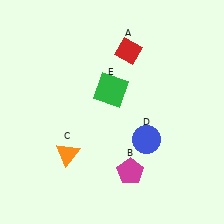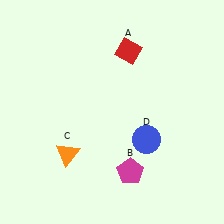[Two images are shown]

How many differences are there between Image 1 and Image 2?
There is 1 difference between the two images.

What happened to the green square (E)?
The green square (E) was removed in Image 2. It was in the top-left area of Image 1.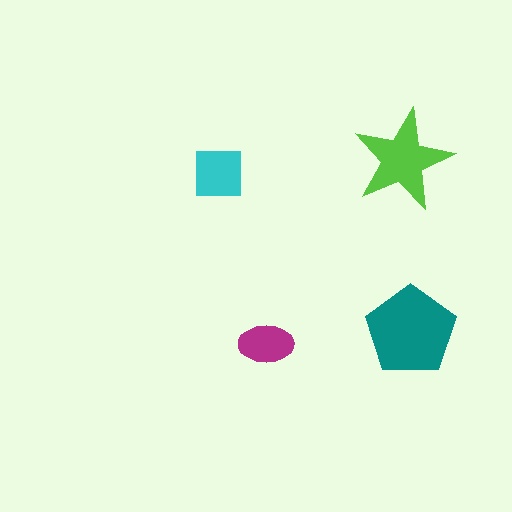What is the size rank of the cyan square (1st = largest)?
3rd.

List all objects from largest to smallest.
The teal pentagon, the lime star, the cyan square, the magenta ellipse.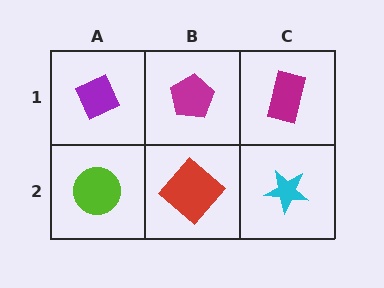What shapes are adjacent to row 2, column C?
A magenta rectangle (row 1, column C), a red diamond (row 2, column B).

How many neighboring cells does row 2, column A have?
2.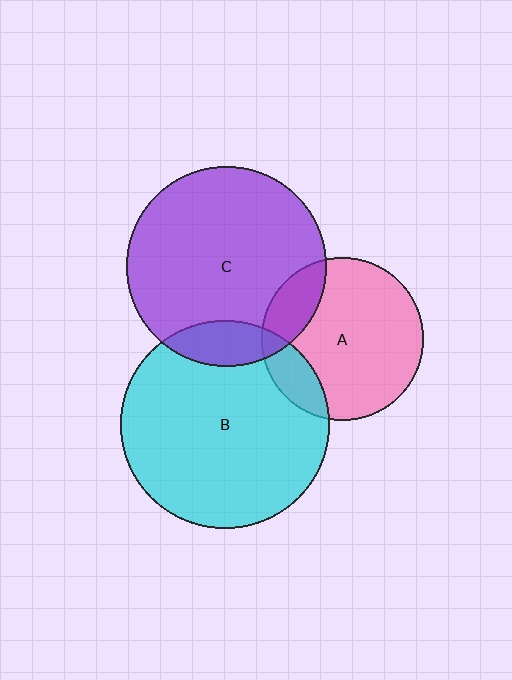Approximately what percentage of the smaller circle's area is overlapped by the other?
Approximately 15%.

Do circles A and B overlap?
Yes.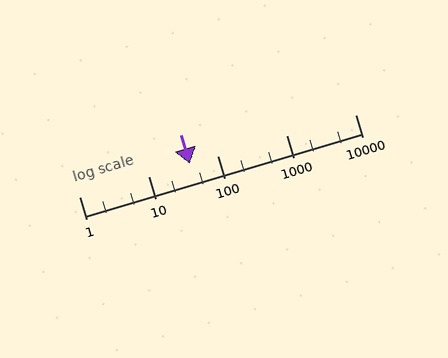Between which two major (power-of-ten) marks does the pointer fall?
The pointer is between 10 and 100.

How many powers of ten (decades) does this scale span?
The scale spans 4 decades, from 1 to 10000.